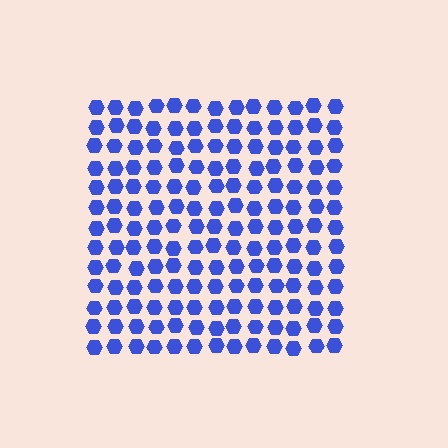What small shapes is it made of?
It is made of small hexagons.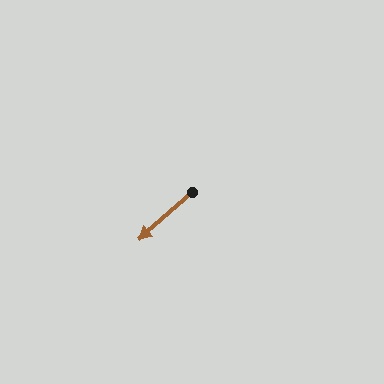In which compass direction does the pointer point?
Southwest.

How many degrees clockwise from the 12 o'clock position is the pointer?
Approximately 229 degrees.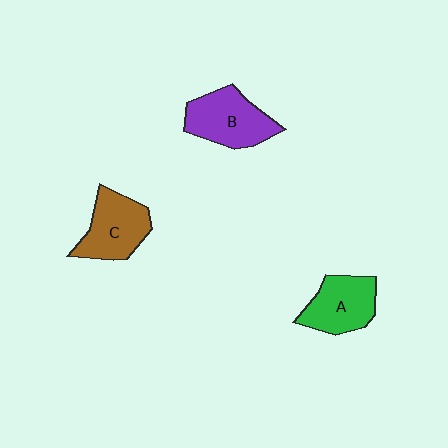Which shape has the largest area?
Shape B (purple).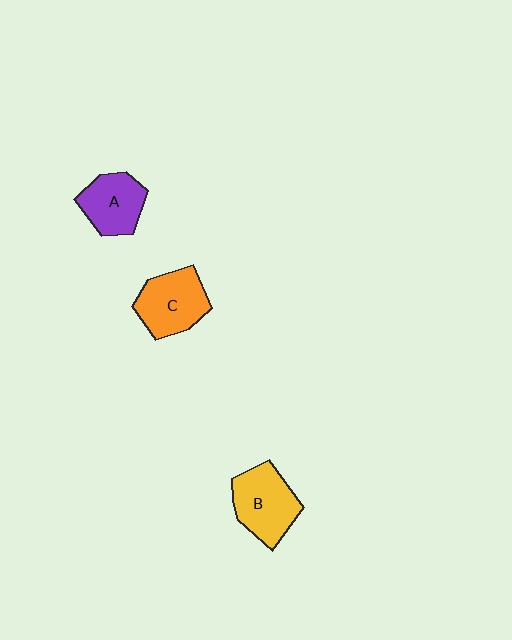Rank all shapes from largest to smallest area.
From largest to smallest: B (yellow), C (orange), A (purple).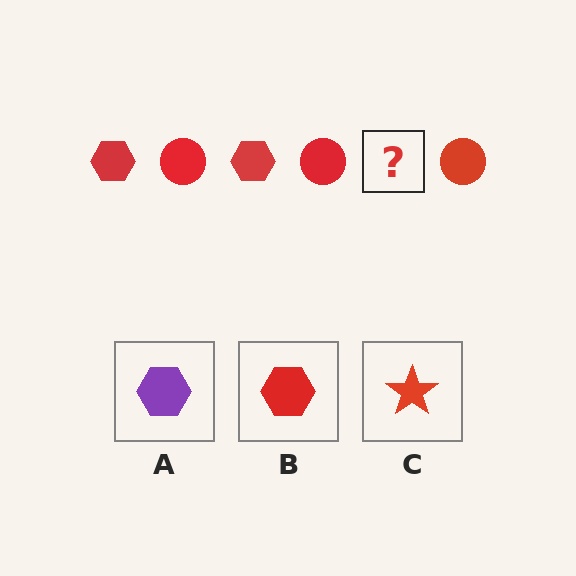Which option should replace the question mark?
Option B.